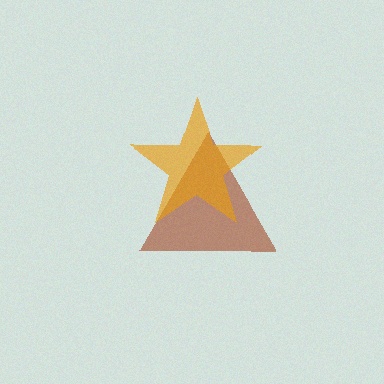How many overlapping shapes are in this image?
There are 2 overlapping shapes in the image.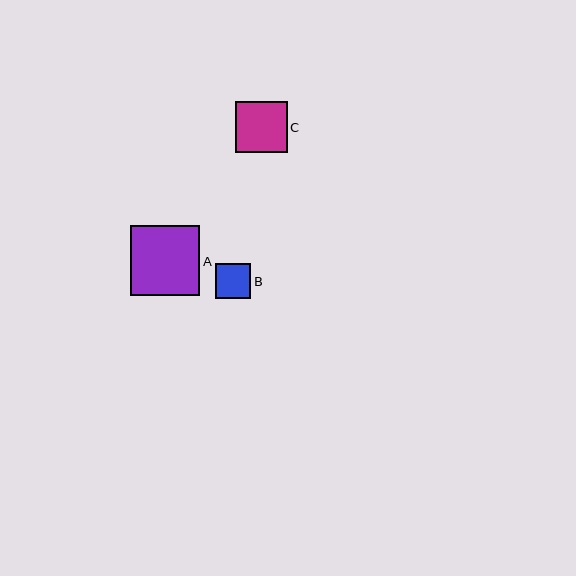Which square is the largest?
Square A is the largest with a size of approximately 69 pixels.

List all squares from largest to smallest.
From largest to smallest: A, C, B.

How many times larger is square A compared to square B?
Square A is approximately 2.0 times the size of square B.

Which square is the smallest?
Square B is the smallest with a size of approximately 35 pixels.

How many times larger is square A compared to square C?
Square A is approximately 1.3 times the size of square C.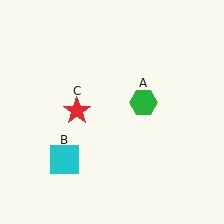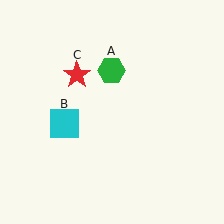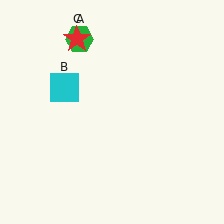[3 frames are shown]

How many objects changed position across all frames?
3 objects changed position: green hexagon (object A), cyan square (object B), red star (object C).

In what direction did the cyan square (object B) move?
The cyan square (object B) moved up.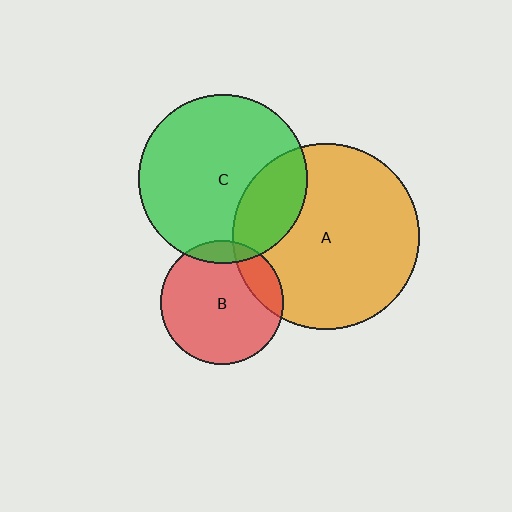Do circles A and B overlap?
Yes.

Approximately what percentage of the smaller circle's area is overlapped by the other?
Approximately 15%.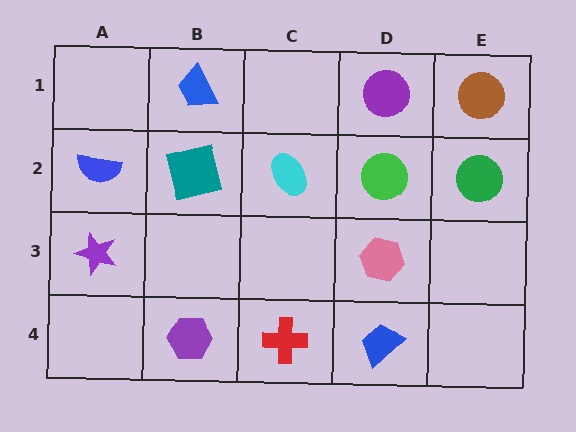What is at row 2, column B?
A teal square.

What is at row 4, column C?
A red cross.